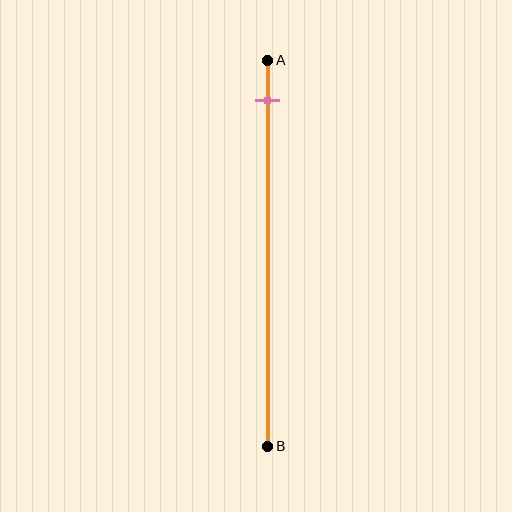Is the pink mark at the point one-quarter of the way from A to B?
No, the mark is at about 10% from A, not at the 25% one-quarter point.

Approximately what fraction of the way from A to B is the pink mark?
The pink mark is approximately 10% of the way from A to B.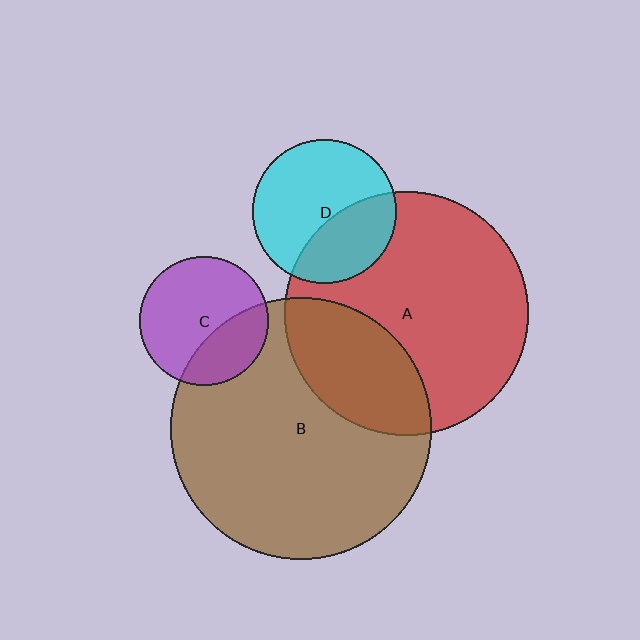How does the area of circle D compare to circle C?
Approximately 1.2 times.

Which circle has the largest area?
Circle B (brown).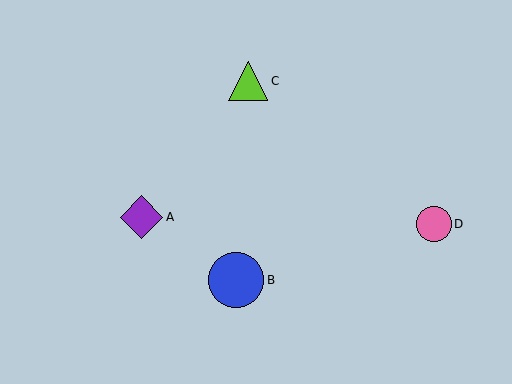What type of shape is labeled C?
Shape C is a lime triangle.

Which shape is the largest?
The blue circle (labeled B) is the largest.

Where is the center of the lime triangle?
The center of the lime triangle is at (248, 81).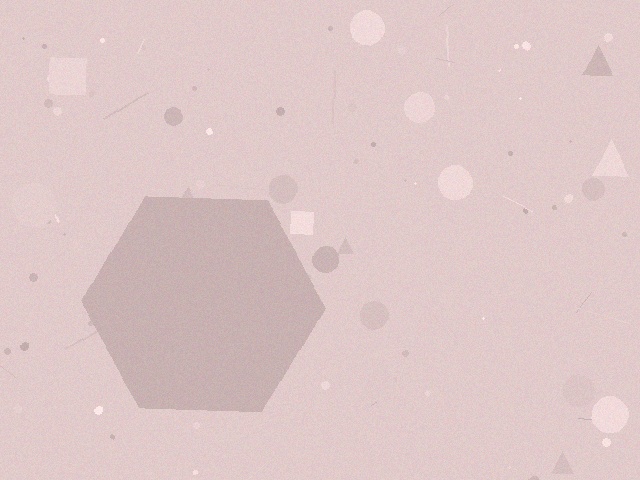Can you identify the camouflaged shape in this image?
The camouflaged shape is a hexagon.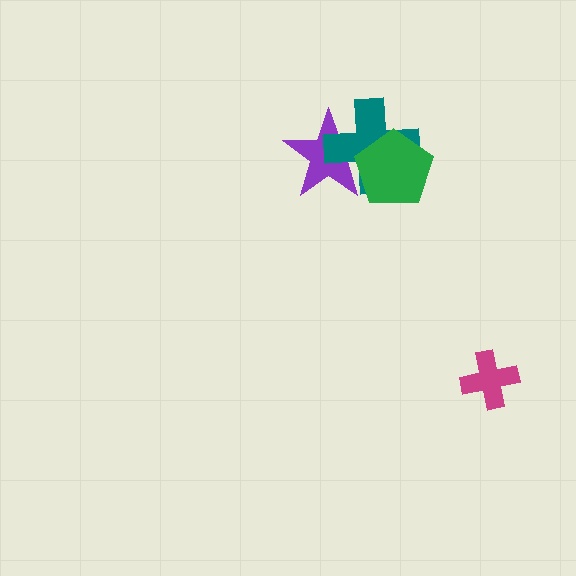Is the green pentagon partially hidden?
No, no other shape covers it.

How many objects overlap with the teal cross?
2 objects overlap with the teal cross.